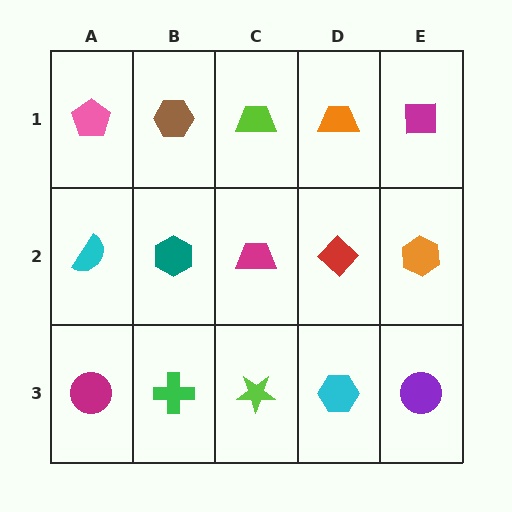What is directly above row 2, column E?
A magenta square.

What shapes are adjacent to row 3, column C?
A magenta trapezoid (row 2, column C), a green cross (row 3, column B), a cyan hexagon (row 3, column D).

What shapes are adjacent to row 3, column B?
A teal hexagon (row 2, column B), a magenta circle (row 3, column A), a lime star (row 3, column C).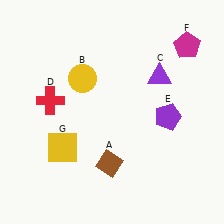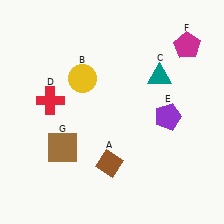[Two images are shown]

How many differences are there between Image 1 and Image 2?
There are 2 differences between the two images.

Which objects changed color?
C changed from purple to teal. G changed from yellow to brown.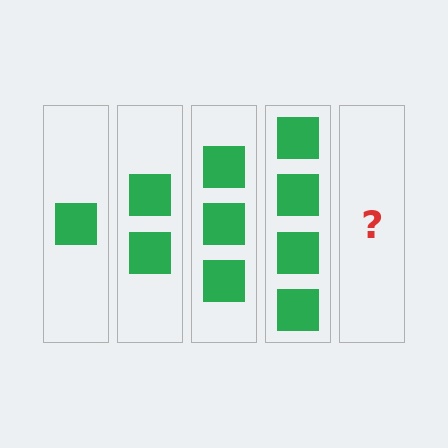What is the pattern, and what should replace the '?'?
The pattern is that each step adds one more square. The '?' should be 5 squares.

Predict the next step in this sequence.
The next step is 5 squares.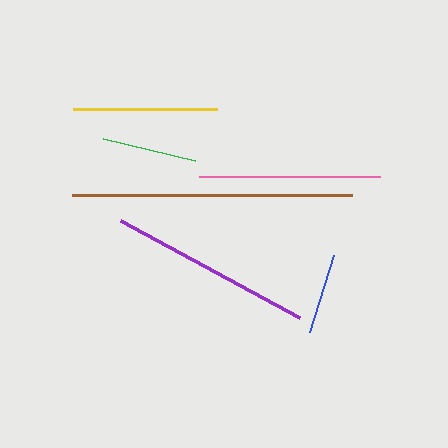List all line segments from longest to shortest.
From longest to shortest: brown, purple, pink, yellow, green, blue.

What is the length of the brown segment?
The brown segment is approximately 280 pixels long.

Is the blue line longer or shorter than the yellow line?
The yellow line is longer than the blue line.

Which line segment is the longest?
The brown line is the longest at approximately 280 pixels.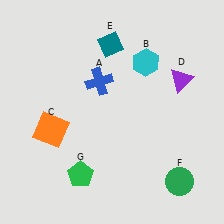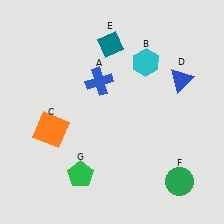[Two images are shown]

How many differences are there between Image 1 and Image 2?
There is 1 difference between the two images.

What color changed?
The triangle (D) changed from purple in Image 1 to blue in Image 2.